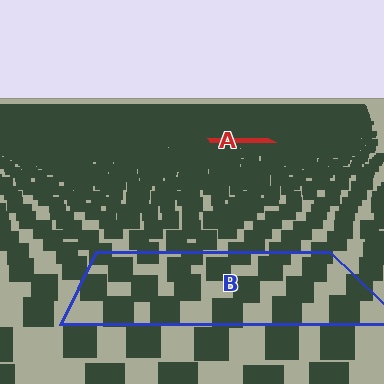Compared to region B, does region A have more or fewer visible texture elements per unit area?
Region A has more texture elements per unit area — they are packed more densely because it is farther away.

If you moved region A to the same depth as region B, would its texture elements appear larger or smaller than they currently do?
They would appear larger. At a closer depth, the same texture elements are projected at a bigger on-screen size.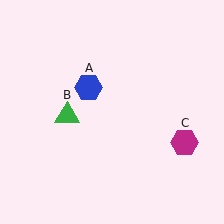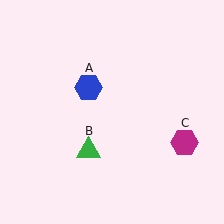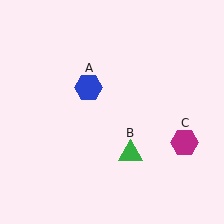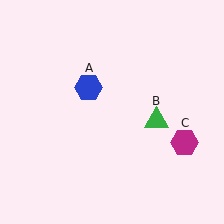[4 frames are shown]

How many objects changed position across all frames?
1 object changed position: green triangle (object B).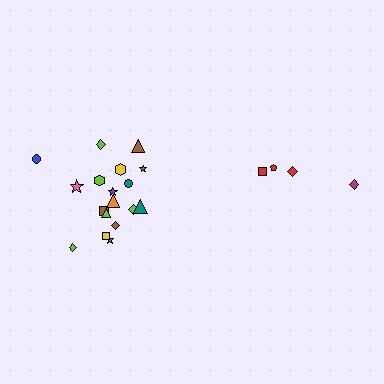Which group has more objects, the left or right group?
The left group.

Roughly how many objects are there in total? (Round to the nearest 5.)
Roughly 20 objects in total.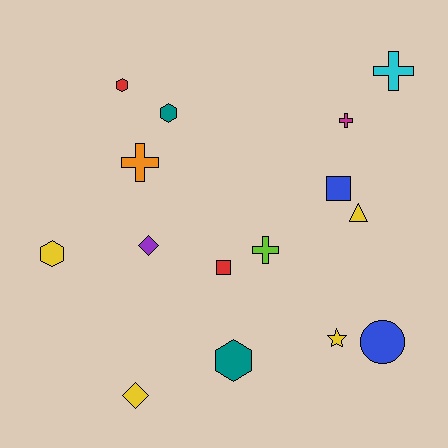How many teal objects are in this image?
There are 2 teal objects.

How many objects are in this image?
There are 15 objects.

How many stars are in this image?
There is 1 star.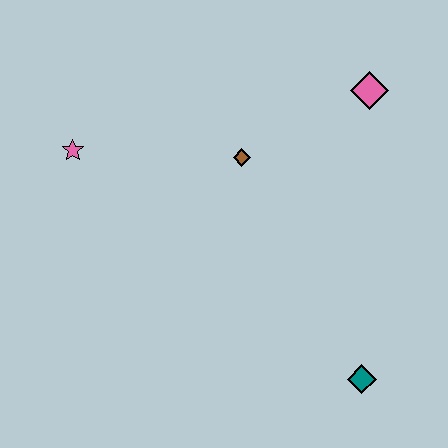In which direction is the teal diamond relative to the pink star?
The teal diamond is to the right of the pink star.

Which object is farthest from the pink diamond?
The pink star is farthest from the pink diamond.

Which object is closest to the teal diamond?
The brown diamond is closest to the teal diamond.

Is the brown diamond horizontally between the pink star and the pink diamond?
Yes